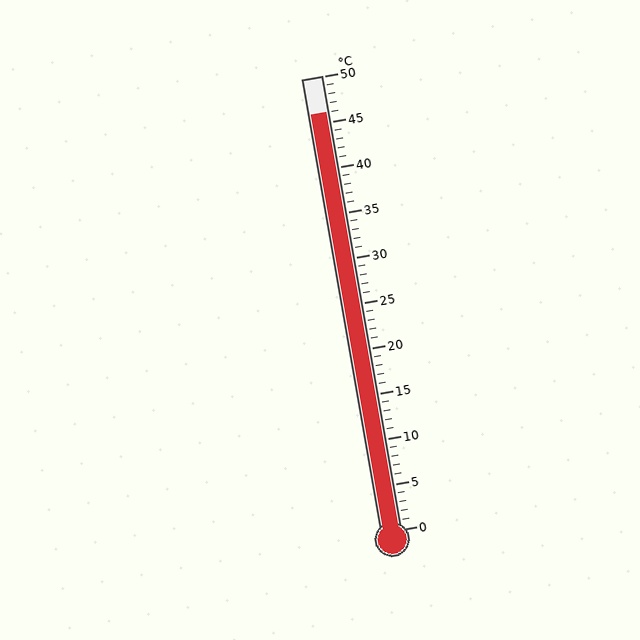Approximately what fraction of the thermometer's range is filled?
The thermometer is filled to approximately 90% of its range.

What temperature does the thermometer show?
The thermometer shows approximately 46°C.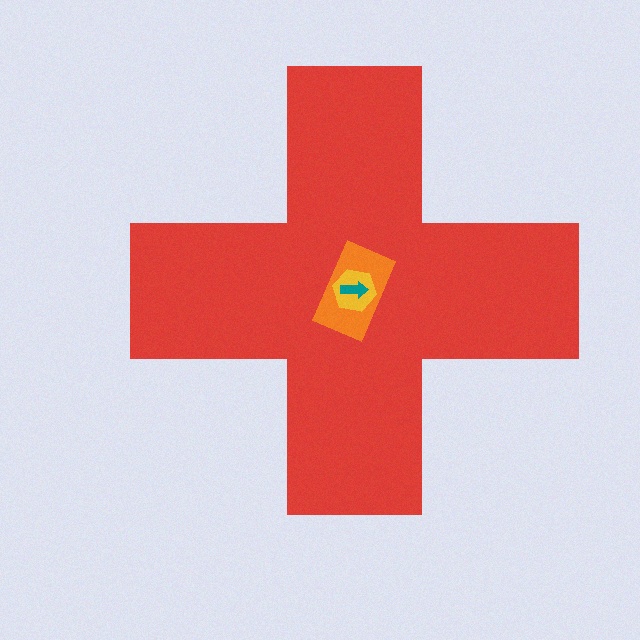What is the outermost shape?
The red cross.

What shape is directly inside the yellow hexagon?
The teal arrow.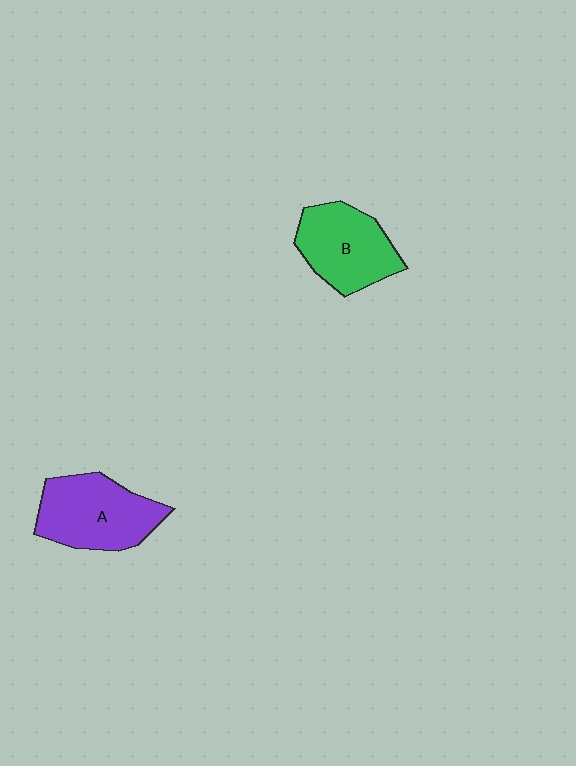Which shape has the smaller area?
Shape B (green).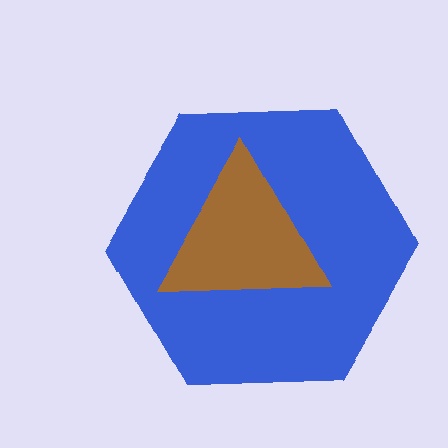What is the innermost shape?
The brown triangle.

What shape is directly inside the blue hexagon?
The brown triangle.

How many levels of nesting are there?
2.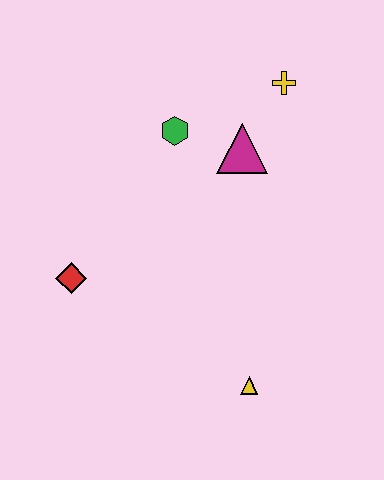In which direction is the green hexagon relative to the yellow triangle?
The green hexagon is above the yellow triangle.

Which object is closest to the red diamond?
The green hexagon is closest to the red diamond.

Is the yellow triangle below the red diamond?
Yes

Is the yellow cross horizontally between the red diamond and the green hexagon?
No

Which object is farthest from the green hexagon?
The yellow triangle is farthest from the green hexagon.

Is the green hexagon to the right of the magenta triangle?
No